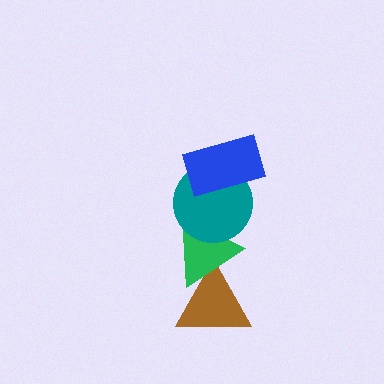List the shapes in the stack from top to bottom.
From top to bottom: the blue rectangle, the teal circle, the green triangle, the brown triangle.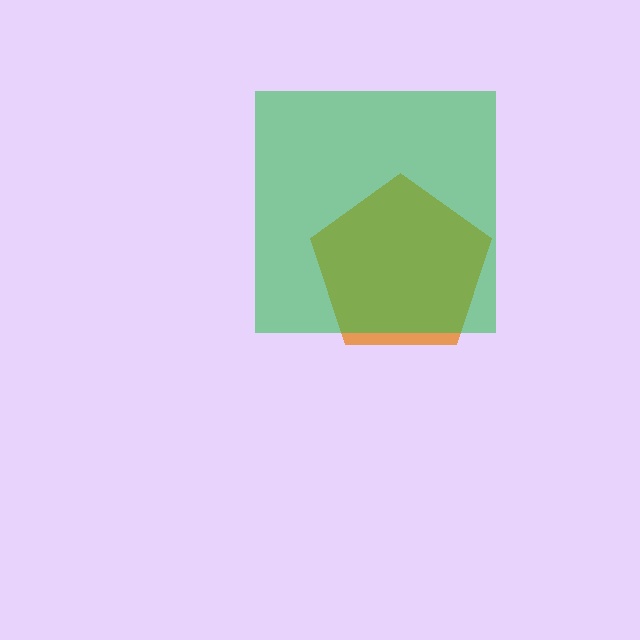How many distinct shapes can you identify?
There are 2 distinct shapes: an orange pentagon, a green square.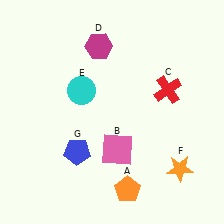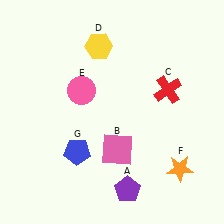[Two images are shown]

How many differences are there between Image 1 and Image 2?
There are 3 differences between the two images.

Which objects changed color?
A changed from orange to purple. D changed from magenta to yellow. E changed from cyan to pink.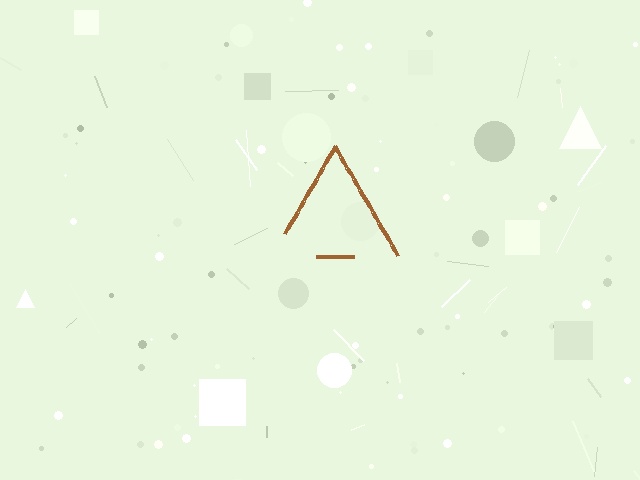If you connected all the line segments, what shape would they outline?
They would outline a triangle.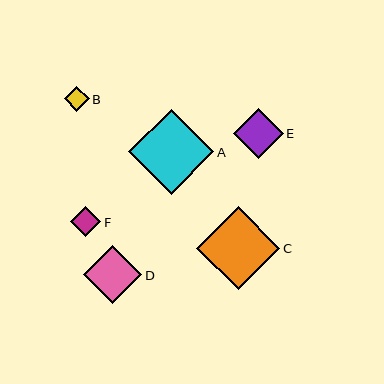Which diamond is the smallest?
Diamond B is the smallest with a size of approximately 25 pixels.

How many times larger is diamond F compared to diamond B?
Diamond F is approximately 1.2 times the size of diamond B.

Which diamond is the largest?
Diamond A is the largest with a size of approximately 85 pixels.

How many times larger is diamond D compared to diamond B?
Diamond D is approximately 2.3 times the size of diamond B.